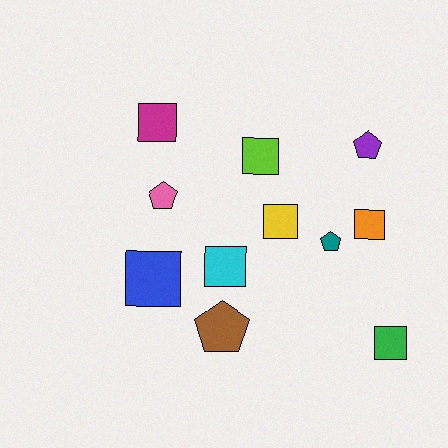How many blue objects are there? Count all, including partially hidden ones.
There is 1 blue object.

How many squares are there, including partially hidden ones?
There are 7 squares.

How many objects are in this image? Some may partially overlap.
There are 11 objects.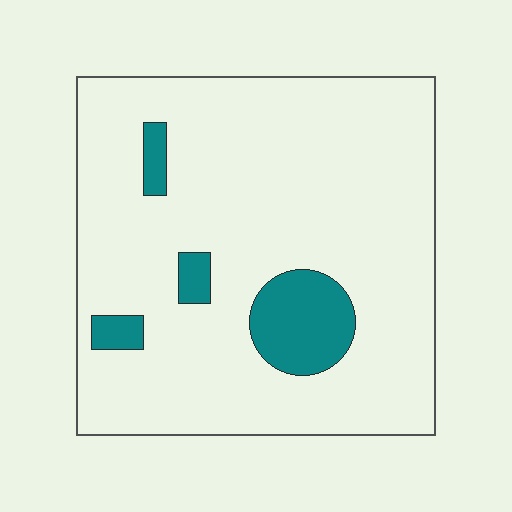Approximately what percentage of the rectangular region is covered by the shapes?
Approximately 10%.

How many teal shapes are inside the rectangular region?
4.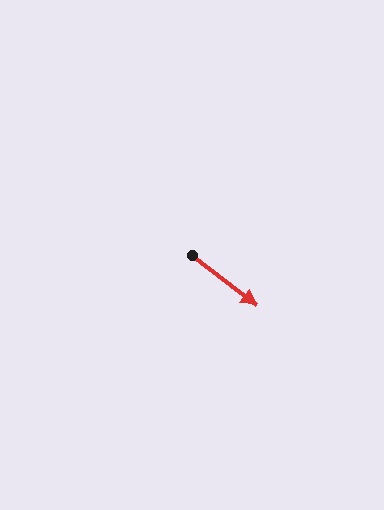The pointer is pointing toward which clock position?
Roughly 4 o'clock.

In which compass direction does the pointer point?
Southeast.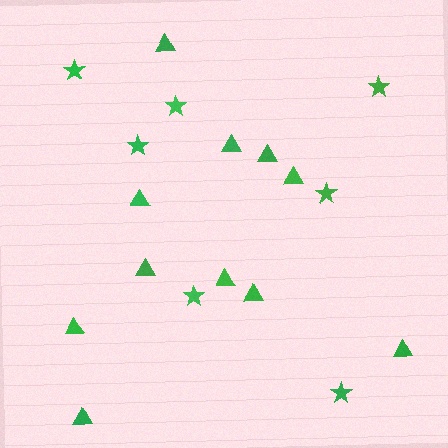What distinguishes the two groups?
There are 2 groups: one group of stars (7) and one group of triangles (11).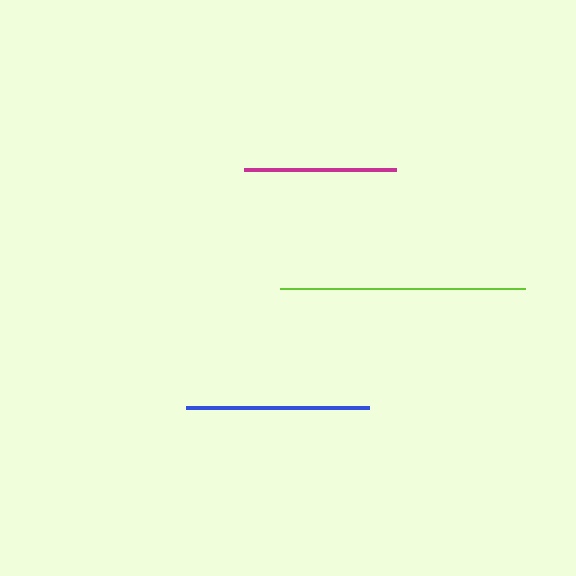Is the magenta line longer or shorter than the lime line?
The lime line is longer than the magenta line.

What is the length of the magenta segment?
The magenta segment is approximately 152 pixels long.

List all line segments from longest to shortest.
From longest to shortest: lime, blue, magenta.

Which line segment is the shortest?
The magenta line is the shortest at approximately 152 pixels.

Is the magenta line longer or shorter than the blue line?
The blue line is longer than the magenta line.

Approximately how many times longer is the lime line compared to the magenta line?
The lime line is approximately 1.6 times the length of the magenta line.